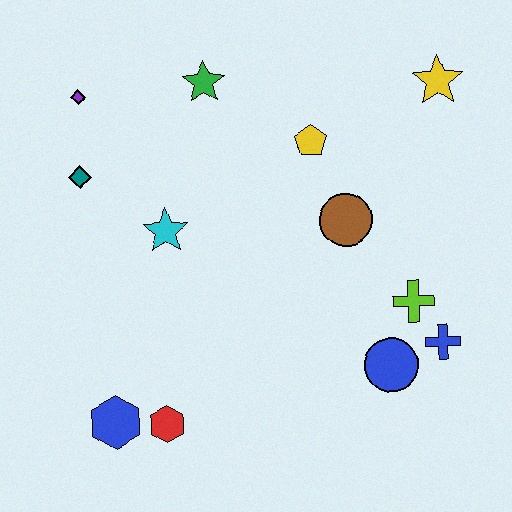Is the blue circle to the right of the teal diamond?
Yes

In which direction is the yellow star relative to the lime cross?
The yellow star is above the lime cross.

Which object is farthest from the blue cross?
The purple diamond is farthest from the blue cross.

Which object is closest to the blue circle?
The blue cross is closest to the blue circle.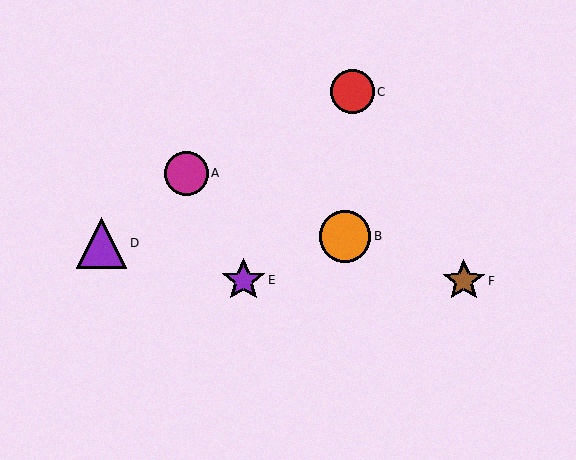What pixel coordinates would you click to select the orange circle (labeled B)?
Click at (345, 236) to select the orange circle B.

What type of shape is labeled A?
Shape A is a magenta circle.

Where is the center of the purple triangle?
The center of the purple triangle is at (102, 243).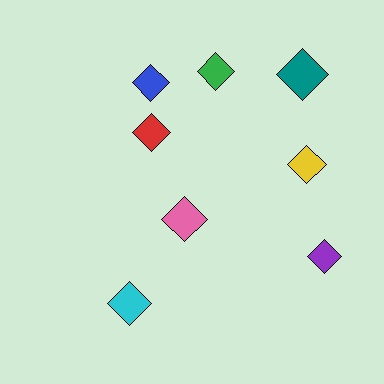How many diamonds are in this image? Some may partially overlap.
There are 8 diamonds.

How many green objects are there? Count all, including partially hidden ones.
There is 1 green object.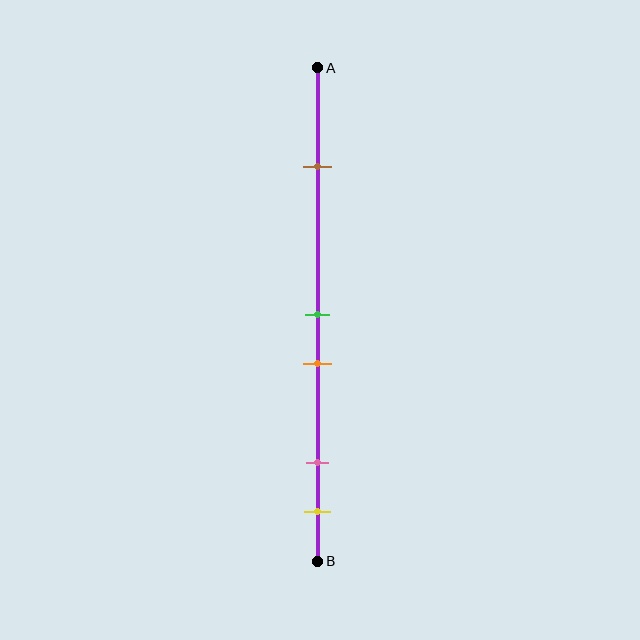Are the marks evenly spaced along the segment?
No, the marks are not evenly spaced.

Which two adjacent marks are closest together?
The green and orange marks are the closest adjacent pair.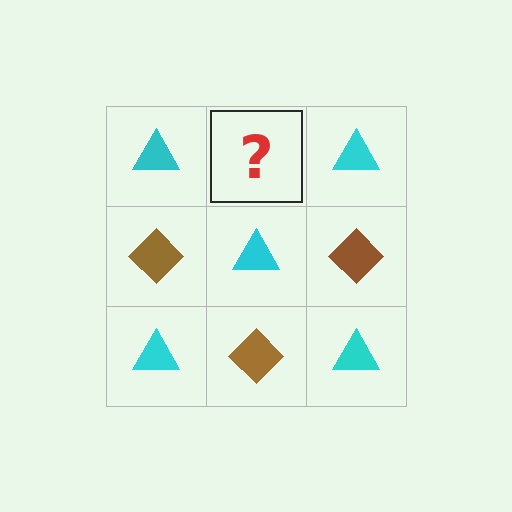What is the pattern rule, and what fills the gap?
The rule is that it alternates cyan triangle and brown diamond in a checkerboard pattern. The gap should be filled with a brown diamond.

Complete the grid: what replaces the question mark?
The question mark should be replaced with a brown diamond.